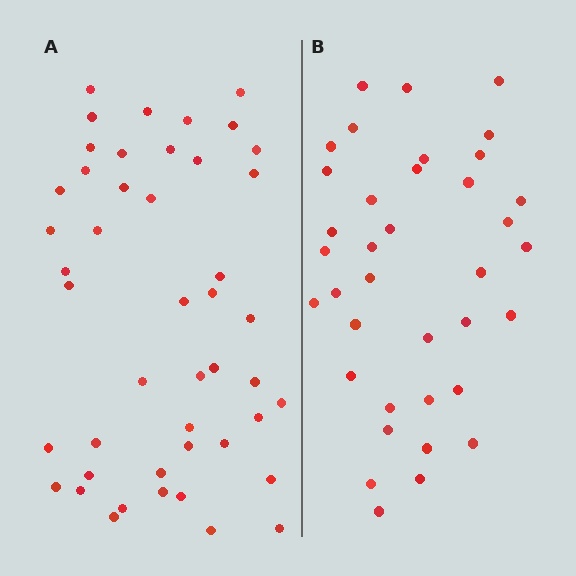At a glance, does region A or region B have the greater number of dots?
Region A (the left region) has more dots.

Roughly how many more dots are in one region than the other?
Region A has roughly 8 or so more dots than region B.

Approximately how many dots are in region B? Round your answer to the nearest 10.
About 40 dots. (The exact count is 37, which rounds to 40.)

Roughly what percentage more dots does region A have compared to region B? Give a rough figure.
About 25% more.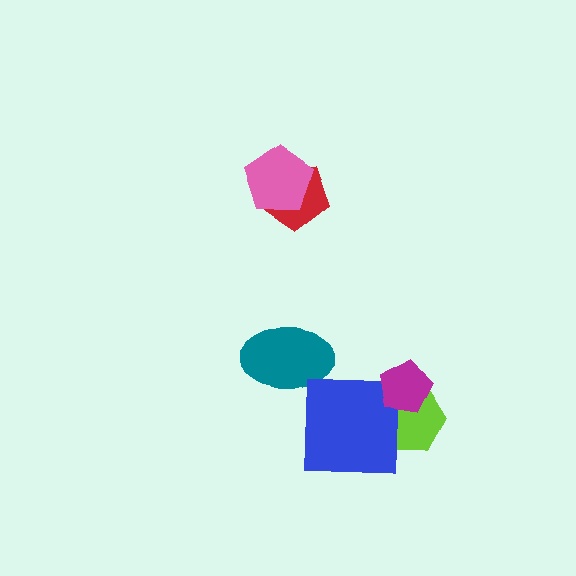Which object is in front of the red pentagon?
The pink pentagon is in front of the red pentagon.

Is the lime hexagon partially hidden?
Yes, it is partially covered by another shape.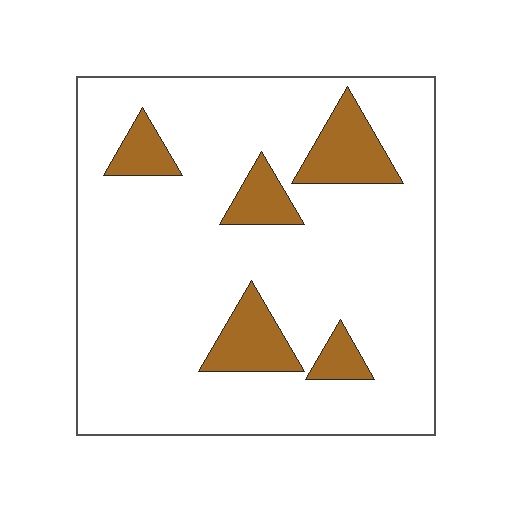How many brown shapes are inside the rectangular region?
5.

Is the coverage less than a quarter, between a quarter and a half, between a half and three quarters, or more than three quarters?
Less than a quarter.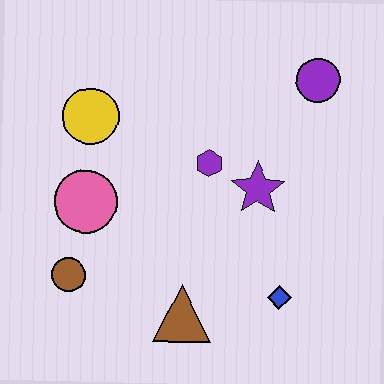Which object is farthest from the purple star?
The brown circle is farthest from the purple star.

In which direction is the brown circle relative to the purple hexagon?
The brown circle is to the left of the purple hexagon.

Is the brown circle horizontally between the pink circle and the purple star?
No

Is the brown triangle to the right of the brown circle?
Yes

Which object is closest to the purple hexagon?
The purple star is closest to the purple hexagon.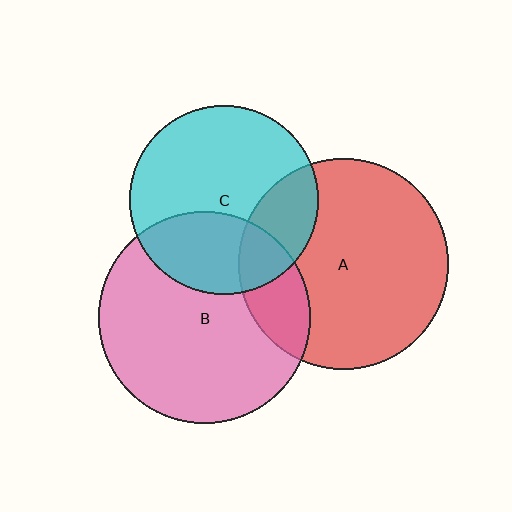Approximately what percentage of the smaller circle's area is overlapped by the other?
Approximately 20%.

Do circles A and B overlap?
Yes.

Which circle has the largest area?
Circle B (pink).